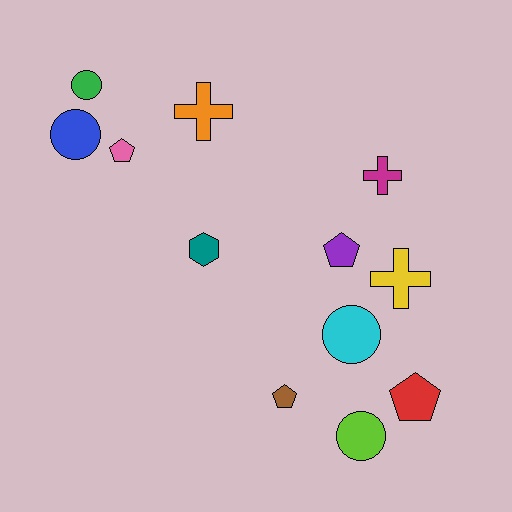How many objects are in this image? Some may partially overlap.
There are 12 objects.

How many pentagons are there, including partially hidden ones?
There are 4 pentagons.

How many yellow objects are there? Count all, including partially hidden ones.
There is 1 yellow object.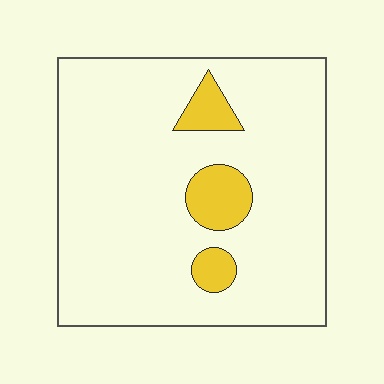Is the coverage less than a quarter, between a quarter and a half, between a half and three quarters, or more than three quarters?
Less than a quarter.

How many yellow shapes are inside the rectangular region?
3.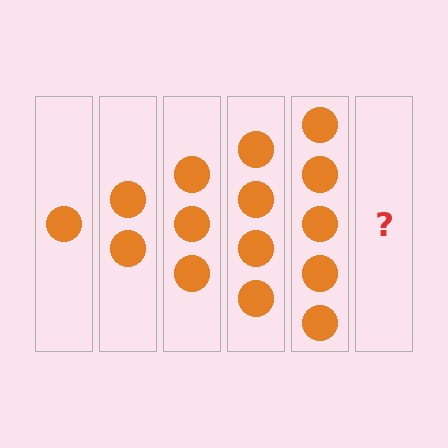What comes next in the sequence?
The next element should be 6 circles.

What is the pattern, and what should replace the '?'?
The pattern is that each step adds one more circle. The '?' should be 6 circles.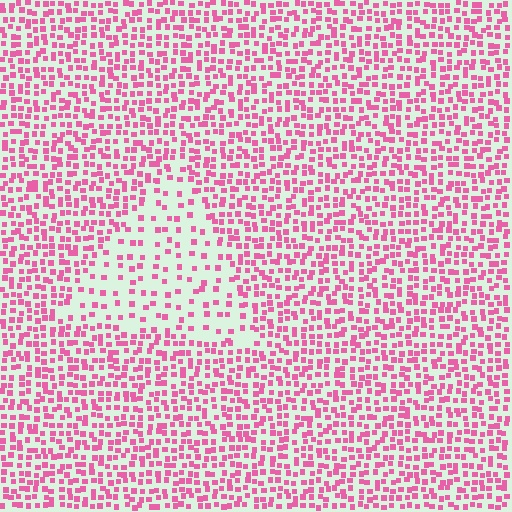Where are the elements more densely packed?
The elements are more densely packed outside the triangle boundary.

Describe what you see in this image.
The image contains small pink elements arranged at two different densities. A triangle-shaped region is visible where the elements are less densely packed than the surrounding area.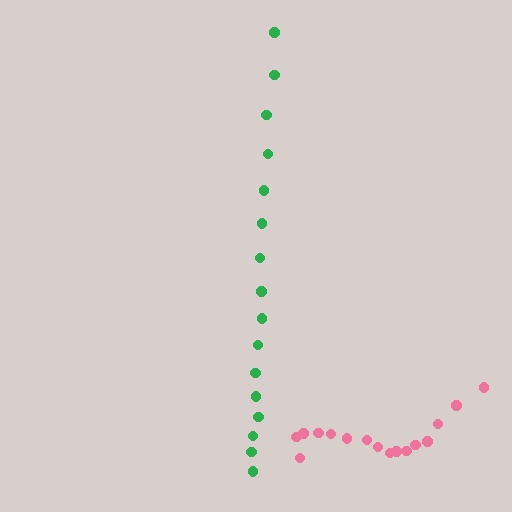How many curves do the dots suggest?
There are 2 distinct paths.